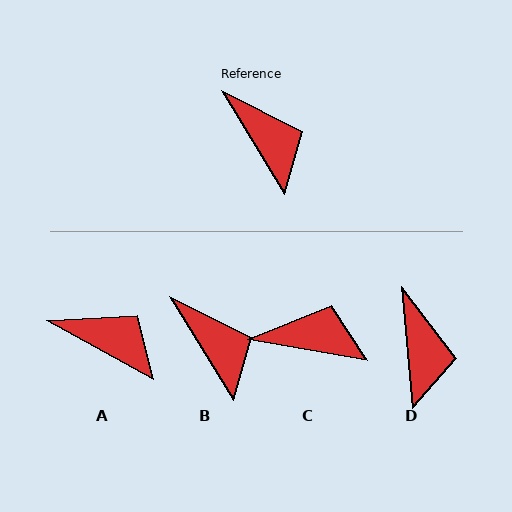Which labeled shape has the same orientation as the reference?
B.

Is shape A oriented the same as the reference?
No, it is off by about 29 degrees.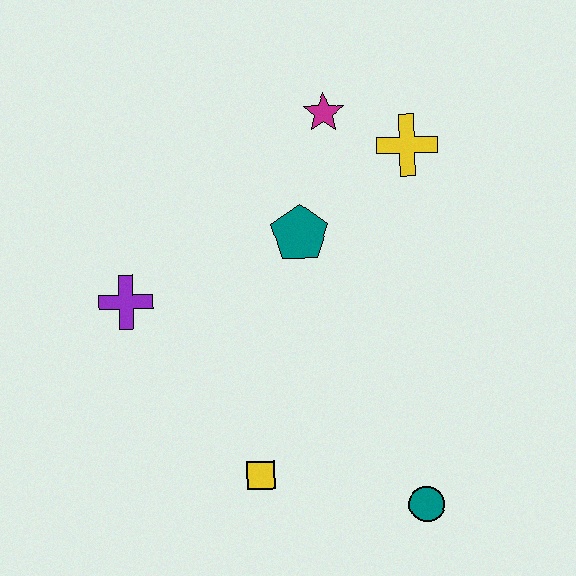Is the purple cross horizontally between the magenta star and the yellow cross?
No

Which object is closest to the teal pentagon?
The magenta star is closest to the teal pentagon.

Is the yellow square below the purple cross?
Yes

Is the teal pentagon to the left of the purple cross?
No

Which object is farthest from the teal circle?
The magenta star is farthest from the teal circle.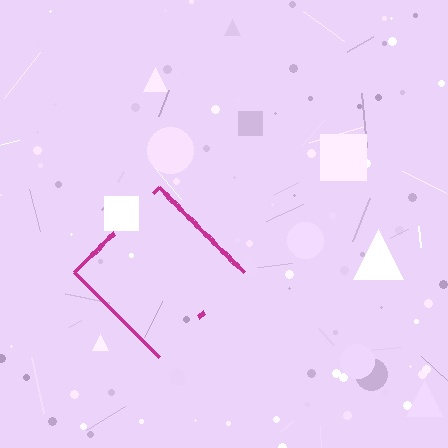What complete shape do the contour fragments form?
The contour fragments form a diamond.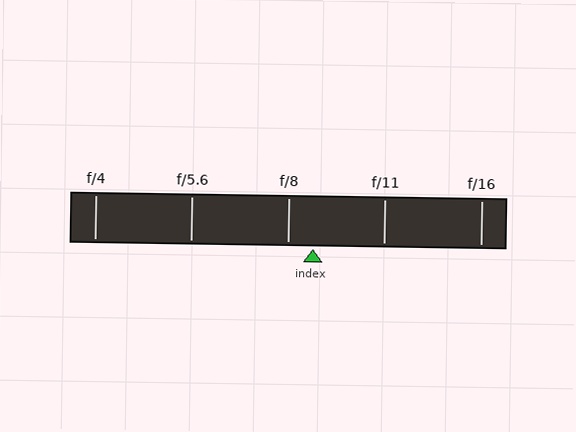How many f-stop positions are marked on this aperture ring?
There are 5 f-stop positions marked.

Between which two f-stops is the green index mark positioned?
The index mark is between f/8 and f/11.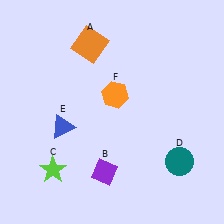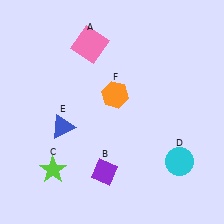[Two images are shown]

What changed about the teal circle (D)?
In Image 1, D is teal. In Image 2, it changed to cyan.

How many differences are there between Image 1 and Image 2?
There are 2 differences between the two images.